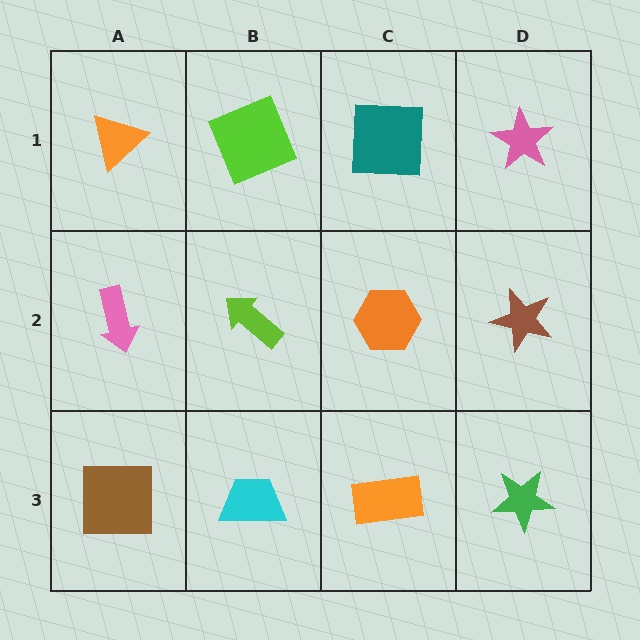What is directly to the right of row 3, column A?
A cyan trapezoid.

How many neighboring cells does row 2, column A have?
3.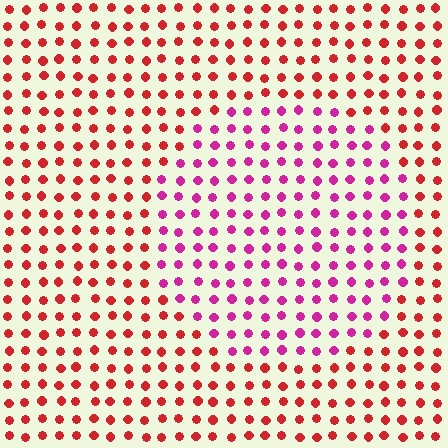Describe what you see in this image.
The image is filled with small red elements in a uniform arrangement. A circle-shaped region is visible where the elements are tinted to a slightly different hue, forming a subtle color boundary.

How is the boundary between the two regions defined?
The boundary is defined purely by a slight shift in hue (about 41 degrees). Spacing, size, and orientation are identical on both sides.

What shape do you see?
I see a circle.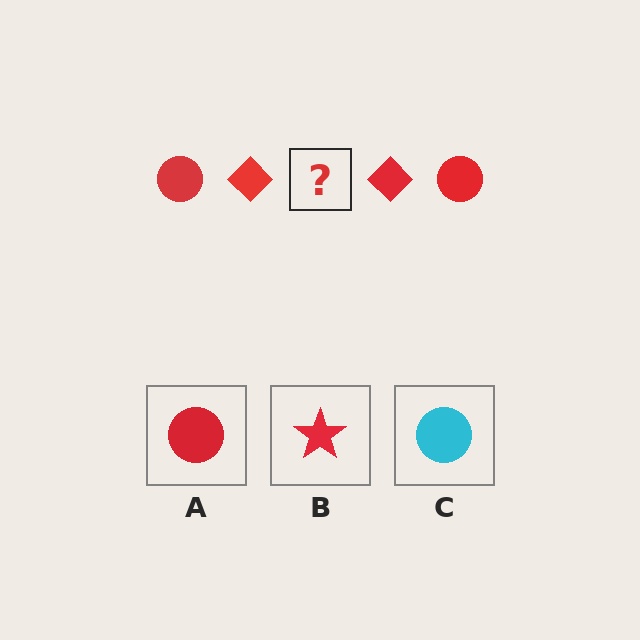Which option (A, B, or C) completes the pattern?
A.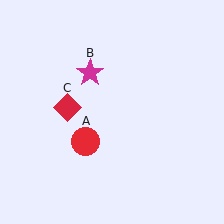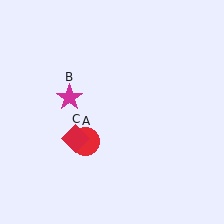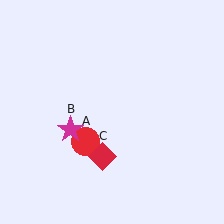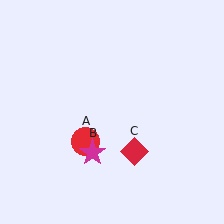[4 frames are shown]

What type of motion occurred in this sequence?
The magenta star (object B), red diamond (object C) rotated counterclockwise around the center of the scene.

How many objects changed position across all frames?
2 objects changed position: magenta star (object B), red diamond (object C).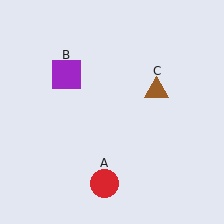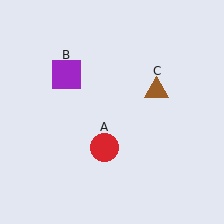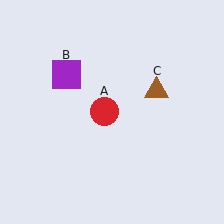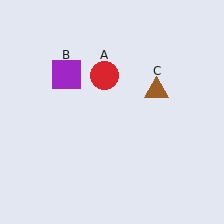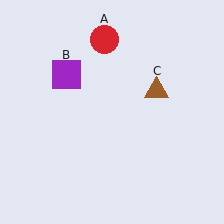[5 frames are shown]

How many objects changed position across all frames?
1 object changed position: red circle (object A).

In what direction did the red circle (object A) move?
The red circle (object A) moved up.